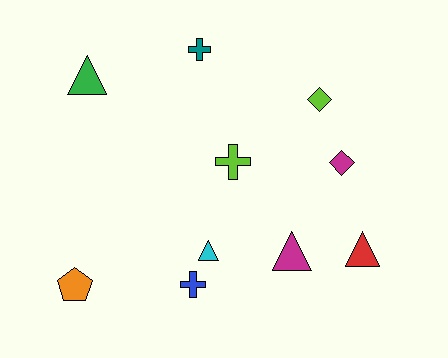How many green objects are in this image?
There is 1 green object.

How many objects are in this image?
There are 10 objects.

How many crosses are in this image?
There are 3 crosses.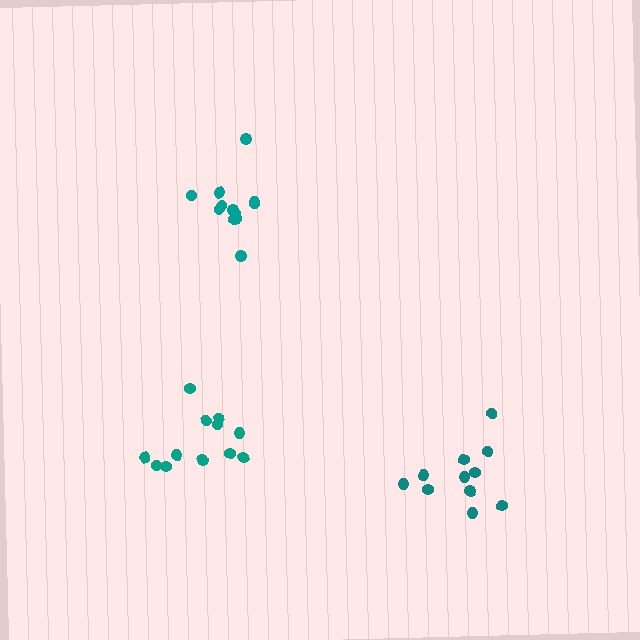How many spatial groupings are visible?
There are 3 spatial groupings.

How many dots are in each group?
Group 1: 11 dots, Group 2: 12 dots, Group 3: 12 dots (35 total).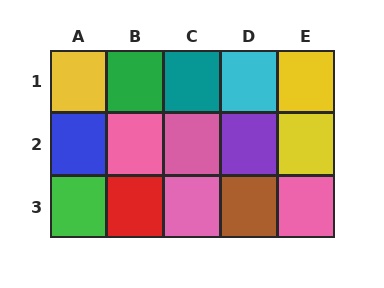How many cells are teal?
1 cell is teal.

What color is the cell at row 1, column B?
Green.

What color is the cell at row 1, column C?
Teal.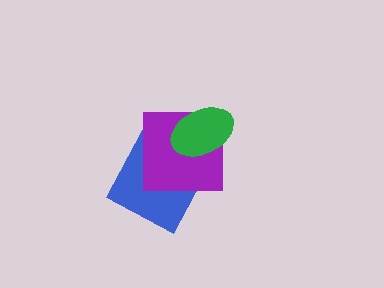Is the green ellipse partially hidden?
No, no other shape covers it.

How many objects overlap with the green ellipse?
1 object overlaps with the green ellipse.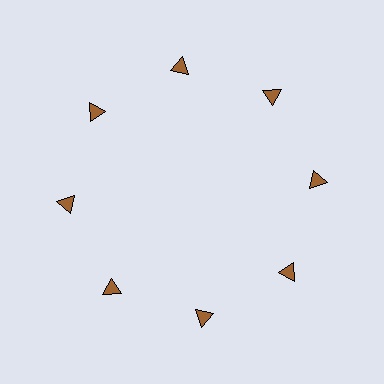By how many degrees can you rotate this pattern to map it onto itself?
The pattern maps onto itself every 45 degrees of rotation.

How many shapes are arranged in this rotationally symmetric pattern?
There are 8 shapes, arranged in 8 groups of 1.